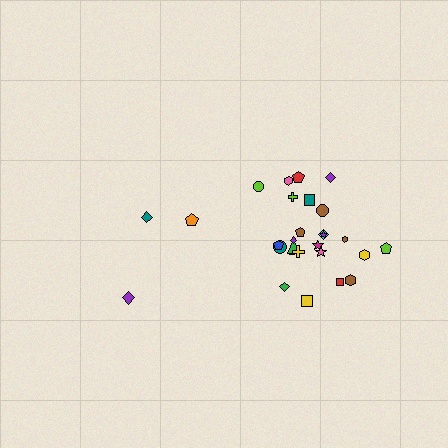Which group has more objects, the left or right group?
The right group.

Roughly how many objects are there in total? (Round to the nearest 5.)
Roughly 30 objects in total.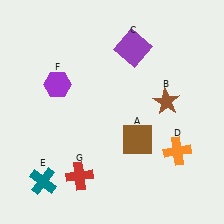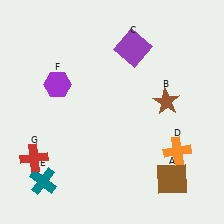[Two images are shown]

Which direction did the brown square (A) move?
The brown square (A) moved down.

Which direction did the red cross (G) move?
The red cross (G) moved left.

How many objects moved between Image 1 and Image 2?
2 objects moved between the two images.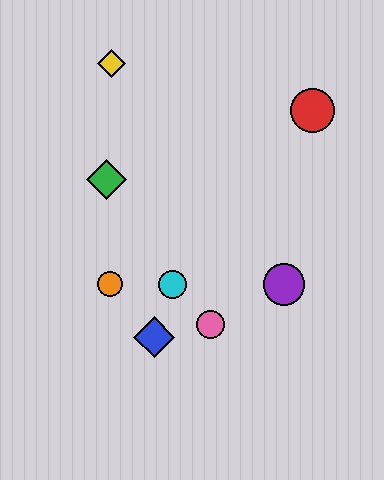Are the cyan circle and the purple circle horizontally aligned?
Yes, both are at y≈284.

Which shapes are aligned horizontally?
The purple circle, the orange circle, the cyan circle are aligned horizontally.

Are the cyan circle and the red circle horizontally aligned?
No, the cyan circle is at y≈284 and the red circle is at y≈111.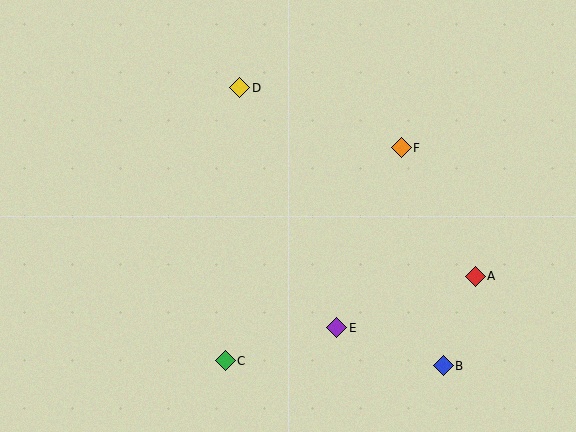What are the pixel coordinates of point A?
Point A is at (475, 276).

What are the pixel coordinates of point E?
Point E is at (337, 328).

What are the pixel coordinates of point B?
Point B is at (443, 366).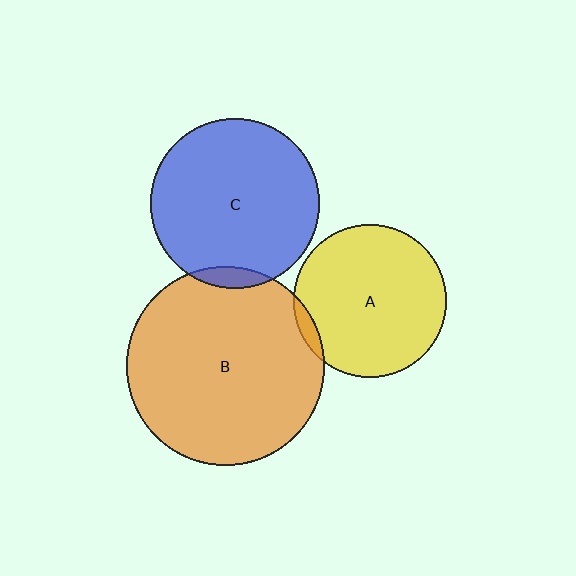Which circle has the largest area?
Circle B (orange).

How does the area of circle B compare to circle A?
Approximately 1.7 times.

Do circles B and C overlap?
Yes.